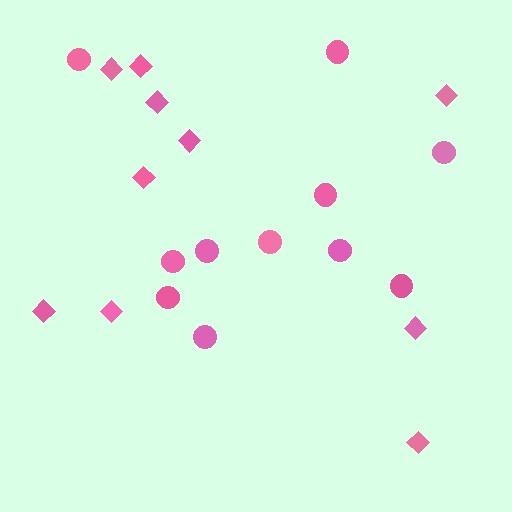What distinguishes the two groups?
There are 2 groups: one group of circles (11) and one group of diamonds (10).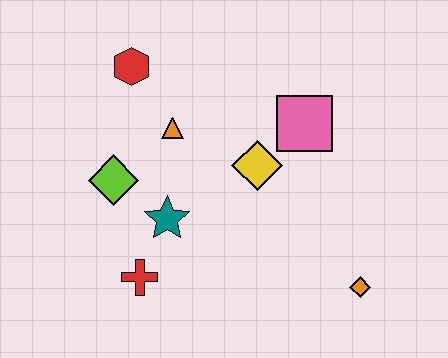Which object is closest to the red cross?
The teal star is closest to the red cross.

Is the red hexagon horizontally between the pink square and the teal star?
No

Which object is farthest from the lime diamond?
The orange diamond is farthest from the lime diamond.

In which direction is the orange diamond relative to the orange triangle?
The orange diamond is to the right of the orange triangle.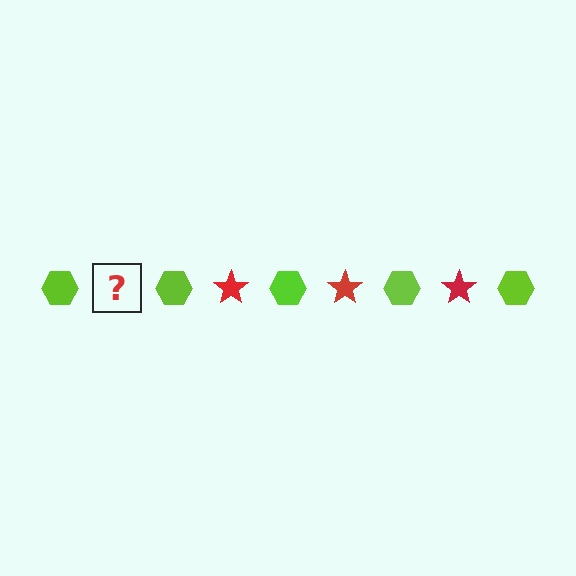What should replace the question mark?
The question mark should be replaced with a red star.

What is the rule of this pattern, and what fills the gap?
The rule is that the pattern alternates between lime hexagon and red star. The gap should be filled with a red star.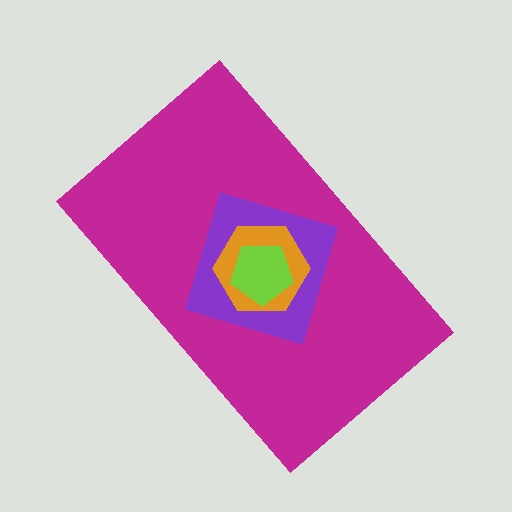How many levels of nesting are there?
4.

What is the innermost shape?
The lime pentagon.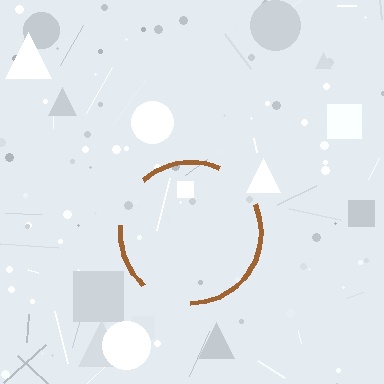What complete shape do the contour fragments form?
The contour fragments form a circle.